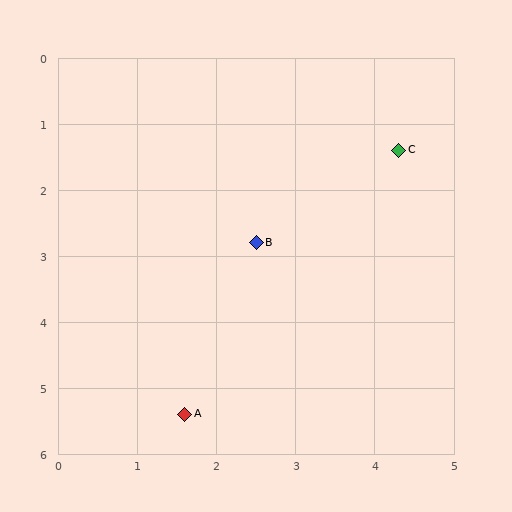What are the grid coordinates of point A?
Point A is at approximately (1.6, 5.4).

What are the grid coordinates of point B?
Point B is at approximately (2.5, 2.8).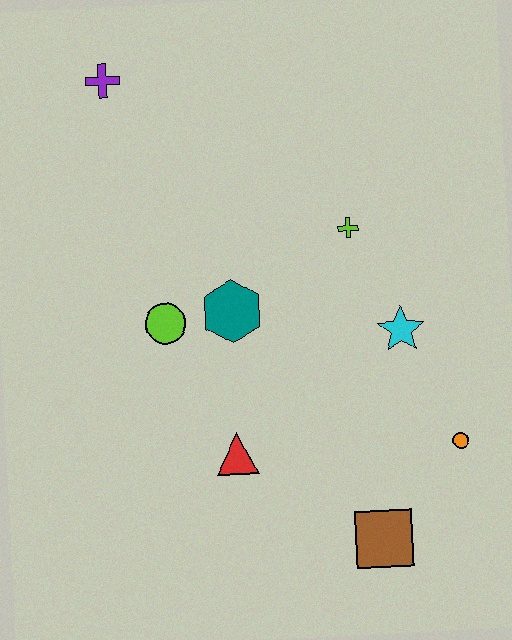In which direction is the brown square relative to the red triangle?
The brown square is to the right of the red triangle.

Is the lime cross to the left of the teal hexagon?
No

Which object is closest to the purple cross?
The lime circle is closest to the purple cross.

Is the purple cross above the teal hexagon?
Yes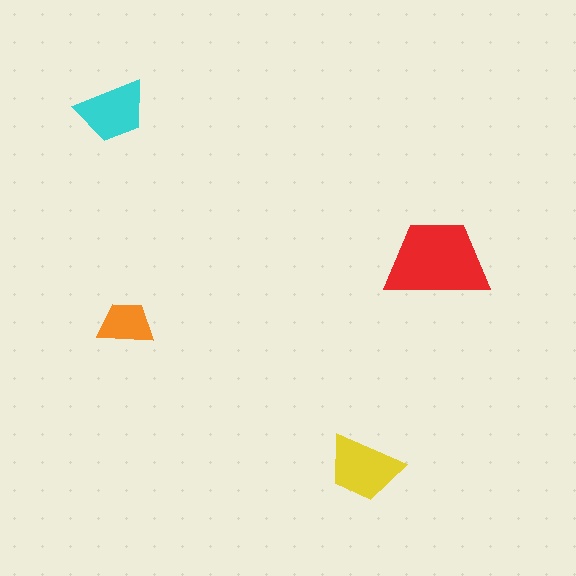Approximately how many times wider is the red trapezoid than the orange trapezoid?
About 2 times wider.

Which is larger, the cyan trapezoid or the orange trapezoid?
The cyan one.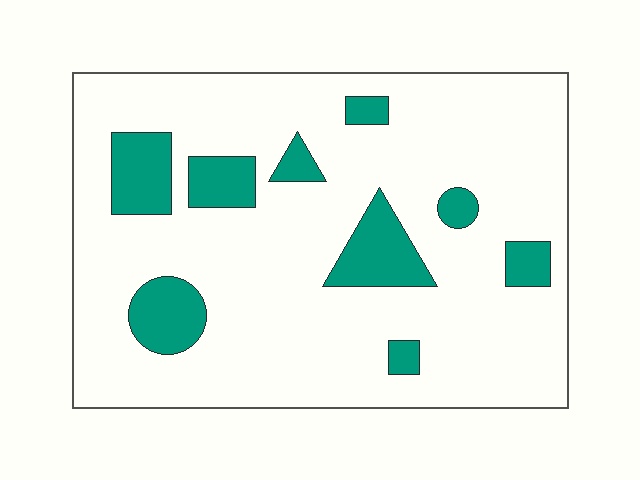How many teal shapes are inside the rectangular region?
9.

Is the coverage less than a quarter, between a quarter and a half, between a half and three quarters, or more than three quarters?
Less than a quarter.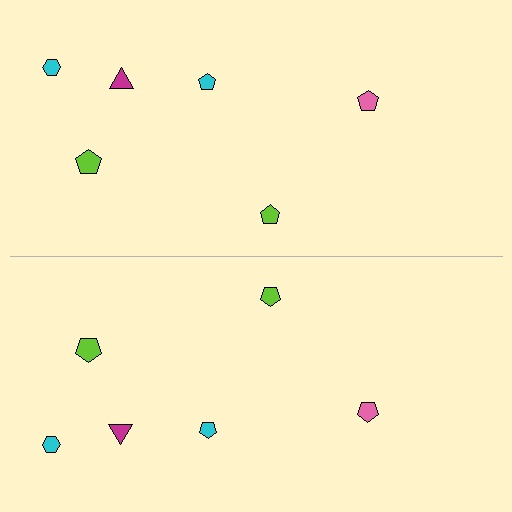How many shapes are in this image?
There are 12 shapes in this image.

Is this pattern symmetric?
Yes, this pattern has bilateral (reflection) symmetry.